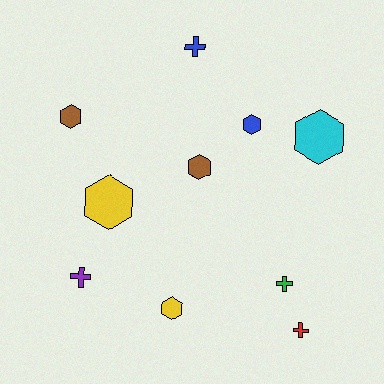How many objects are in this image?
There are 10 objects.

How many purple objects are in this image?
There is 1 purple object.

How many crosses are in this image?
There are 4 crosses.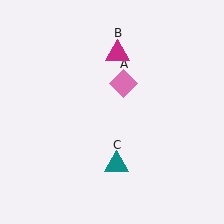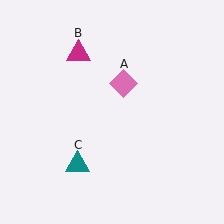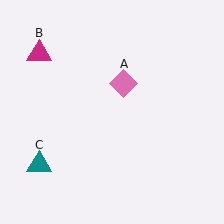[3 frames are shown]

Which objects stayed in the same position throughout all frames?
Pink diamond (object A) remained stationary.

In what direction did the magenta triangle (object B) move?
The magenta triangle (object B) moved left.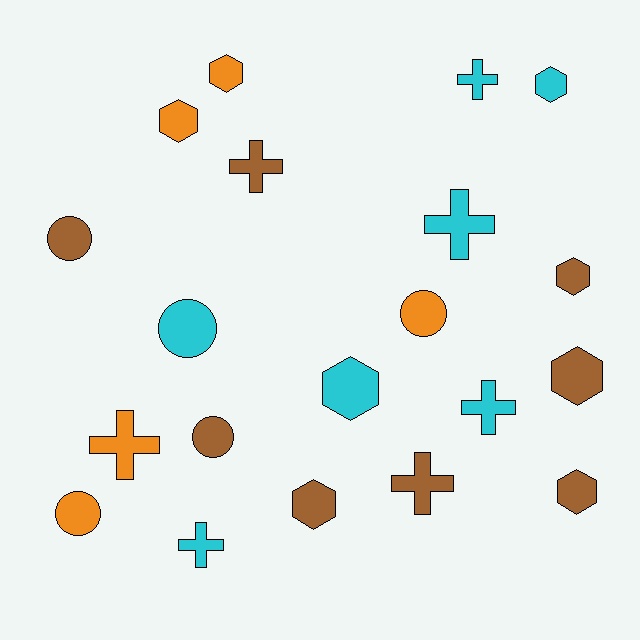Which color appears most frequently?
Brown, with 8 objects.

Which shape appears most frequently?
Hexagon, with 8 objects.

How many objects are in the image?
There are 20 objects.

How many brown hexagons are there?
There are 4 brown hexagons.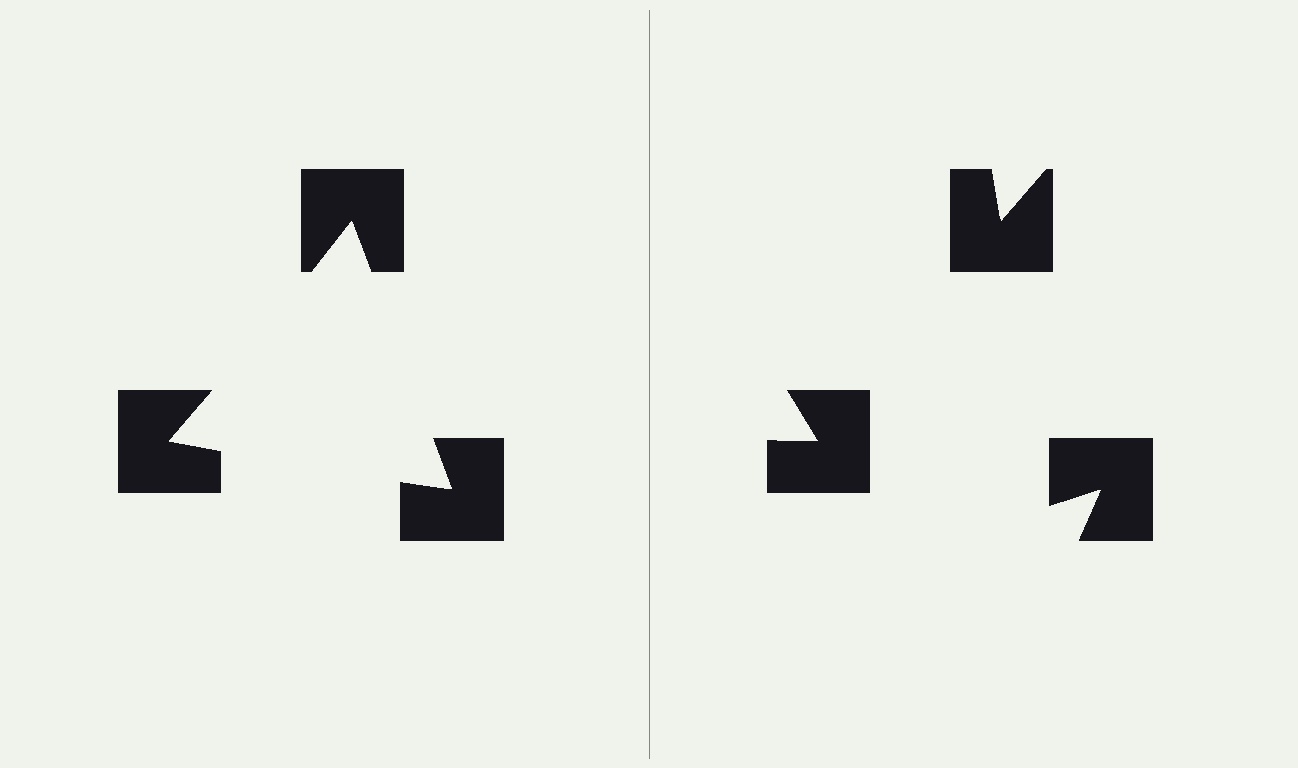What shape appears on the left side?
An illusory triangle.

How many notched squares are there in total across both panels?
6 — 3 on each side.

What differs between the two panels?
The notched squares are positioned identically on both sides; only the wedge orientations differ. On the left they align to a triangle; on the right they are misaligned.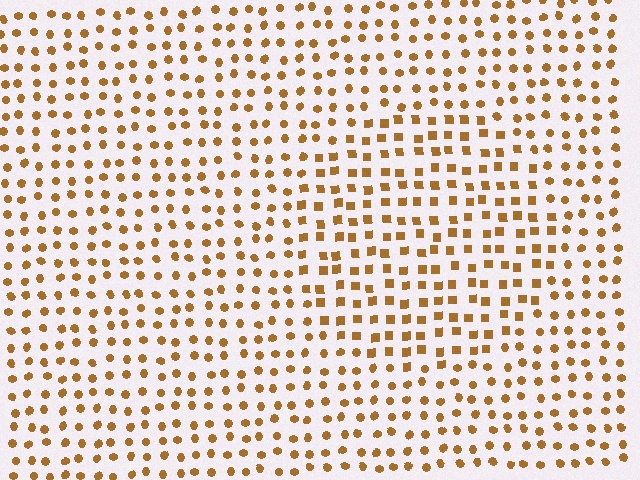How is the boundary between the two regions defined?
The boundary is defined by a change in element shape: squares inside vs. circles outside. All elements share the same color and spacing.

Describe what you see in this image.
The image is filled with small brown elements arranged in a uniform grid. A circle-shaped region contains squares, while the surrounding area contains circles. The boundary is defined purely by the change in element shape.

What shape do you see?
I see a circle.